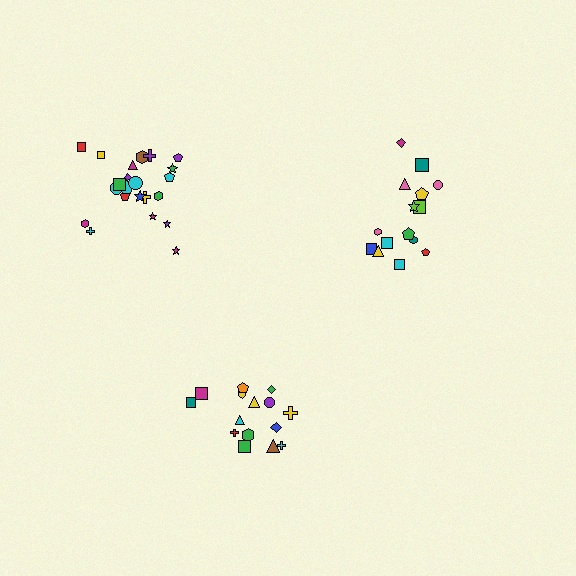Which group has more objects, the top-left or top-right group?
The top-left group.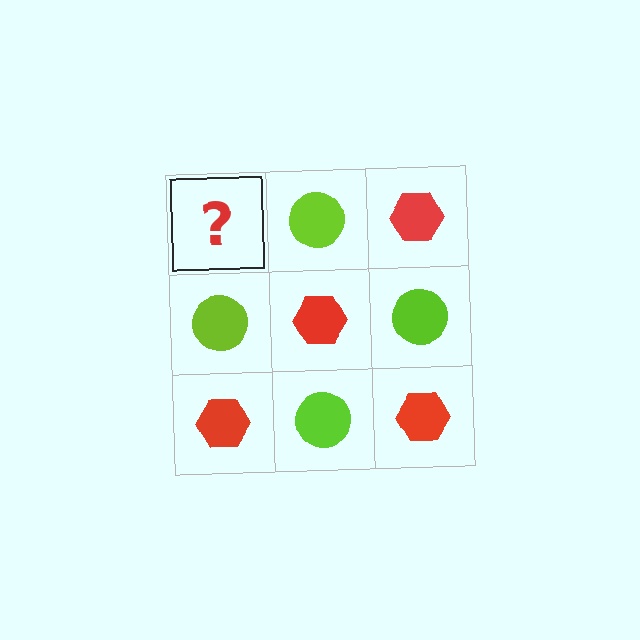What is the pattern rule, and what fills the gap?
The rule is that it alternates red hexagon and lime circle in a checkerboard pattern. The gap should be filled with a red hexagon.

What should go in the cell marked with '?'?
The missing cell should contain a red hexagon.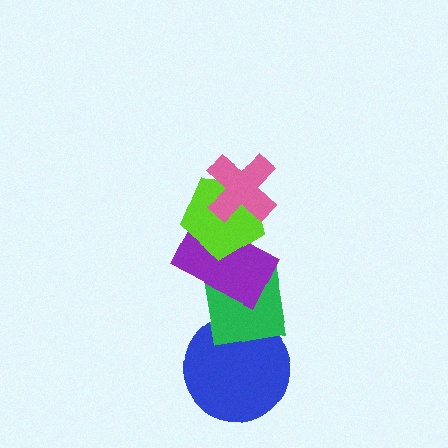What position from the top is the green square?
The green square is 4th from the top.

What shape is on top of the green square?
The purple rectangle is on top of the green square.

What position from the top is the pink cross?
The pink cross is 1st from the top.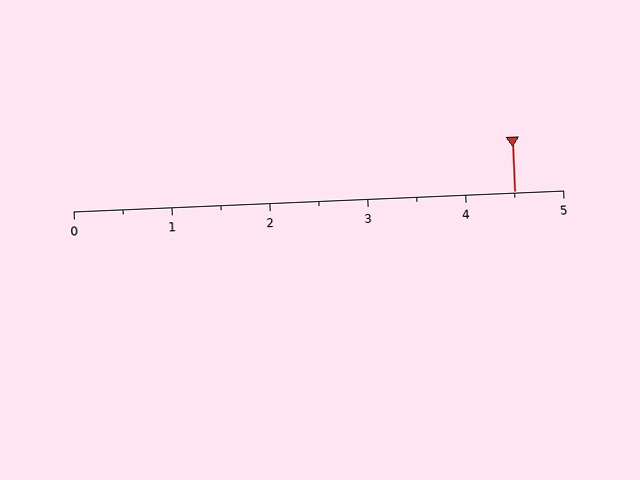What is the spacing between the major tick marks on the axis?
The major ticks are spaced 1 apart.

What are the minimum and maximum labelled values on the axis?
The axis runs from 0 to 5.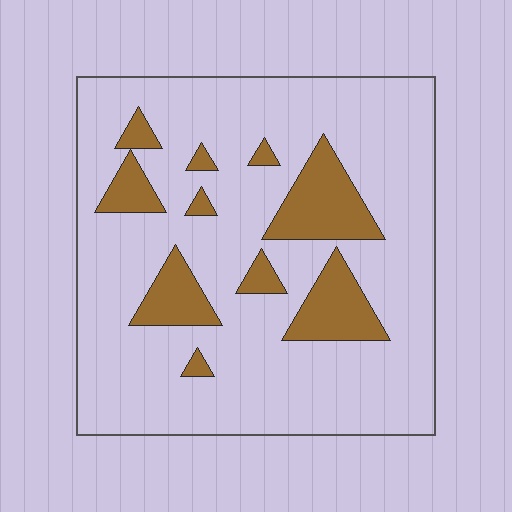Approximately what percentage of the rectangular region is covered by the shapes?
Approximately 20%.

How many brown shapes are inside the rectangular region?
10.